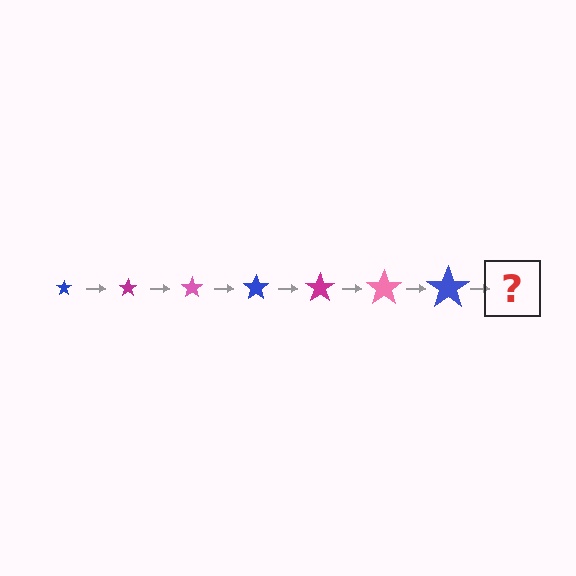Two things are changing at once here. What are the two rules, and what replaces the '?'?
The two rules are that the star grows larger each step and the color cycles through blue, magenta, and pink. The '?' should be a magenta star, larger than the previous one.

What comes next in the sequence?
The next element should be a magenta star, larger than the previous one.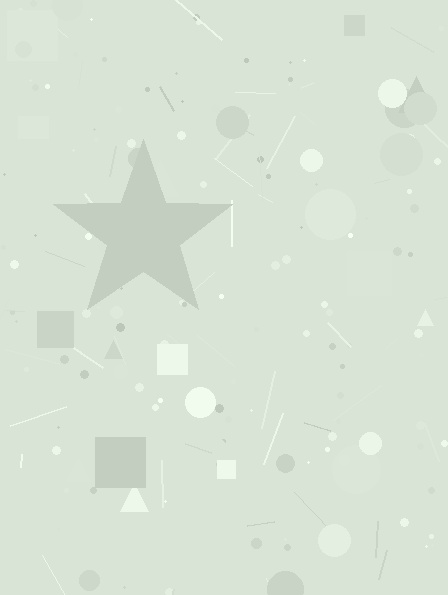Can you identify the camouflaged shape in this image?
The camouflaged shape is a star.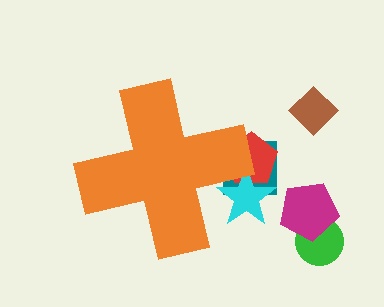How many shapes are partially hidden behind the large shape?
3 shapes are partially hidden.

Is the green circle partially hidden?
No, the green circle is fully visible.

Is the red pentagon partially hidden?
Yes, the red pentagon is partially hidden behind the orange cross.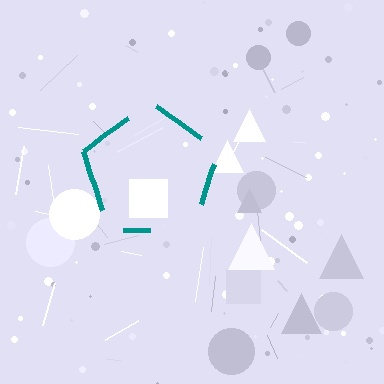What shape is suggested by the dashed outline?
The dashed outline suggests a pentagon.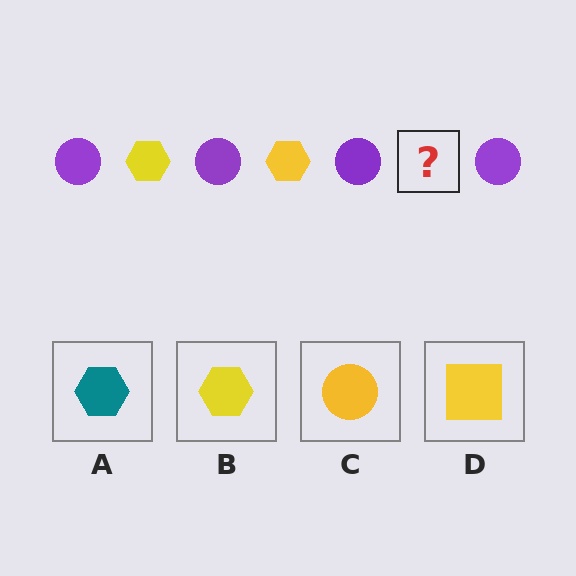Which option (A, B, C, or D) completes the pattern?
B.